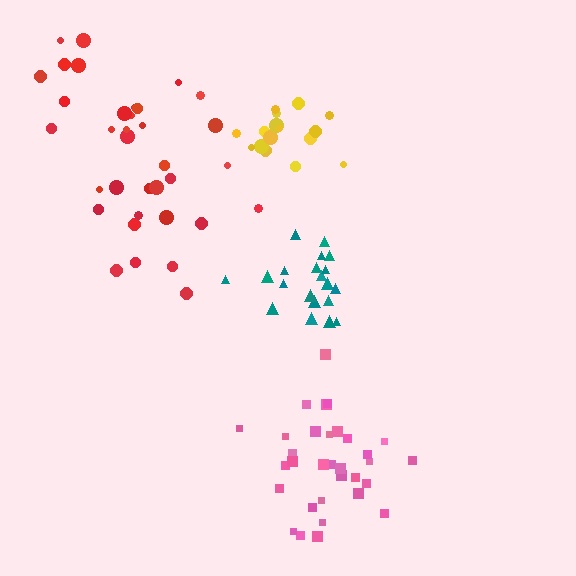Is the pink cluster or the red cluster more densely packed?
Pink.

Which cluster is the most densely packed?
Teal.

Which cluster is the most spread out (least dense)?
Red.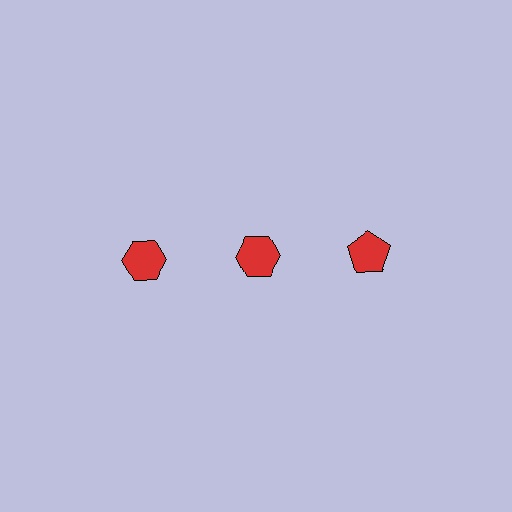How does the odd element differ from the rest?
It has a different shape: pentagon instead of hexagon.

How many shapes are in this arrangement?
There are 3 shapes arranged in a grid pattern.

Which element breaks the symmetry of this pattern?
The red pentagon in the top row, center column breaks the symmetry. All other shapes are red hexagons.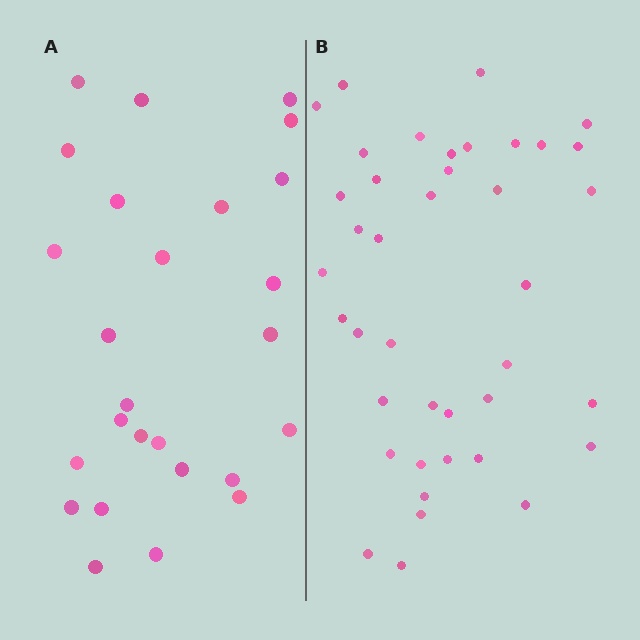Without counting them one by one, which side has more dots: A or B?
Region B (the right region) has more dots.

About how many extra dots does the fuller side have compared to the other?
Region B has approximately 15 more dots than region A.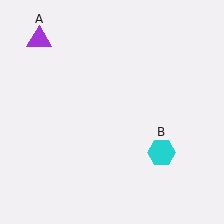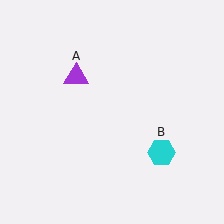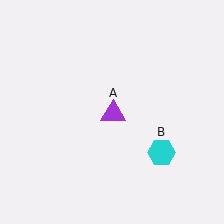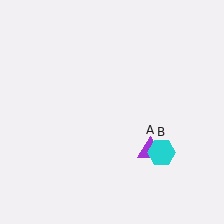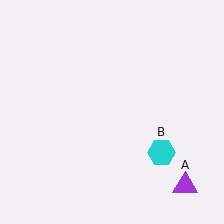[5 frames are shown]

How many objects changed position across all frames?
1 object changed position: purple triangle (object A).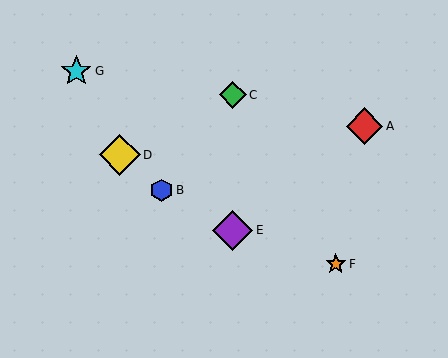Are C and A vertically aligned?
No, C is at x≈233 and A is at x≈364.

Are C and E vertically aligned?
Yes, both are at x≈233.